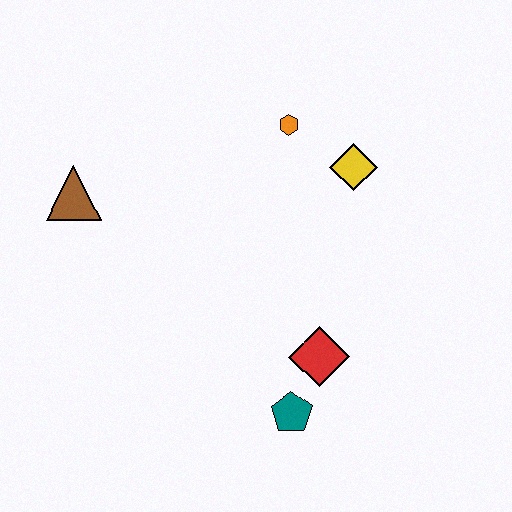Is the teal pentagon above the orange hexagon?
No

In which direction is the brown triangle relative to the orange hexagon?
The brown triangle is to the left of the orange hexagon.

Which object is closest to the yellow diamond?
The orange hexagon is closest to the yellow diamond.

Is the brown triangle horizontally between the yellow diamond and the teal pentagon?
No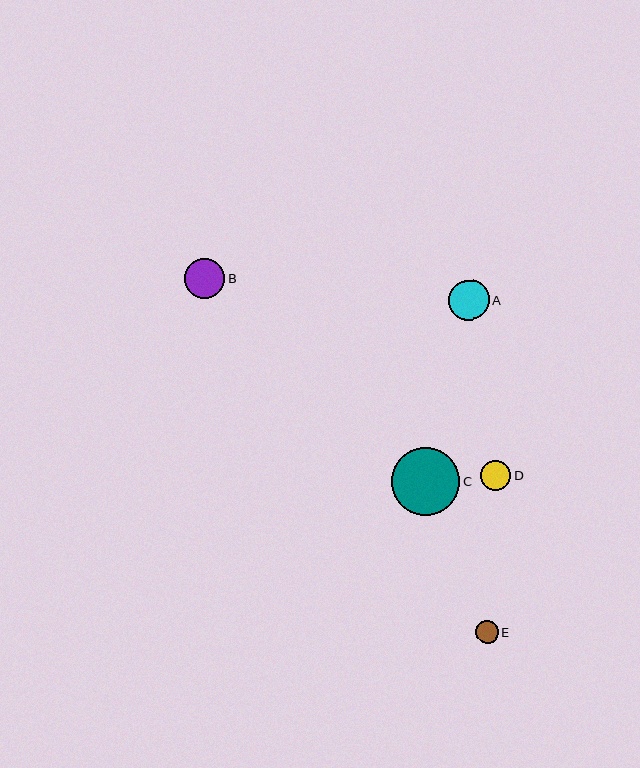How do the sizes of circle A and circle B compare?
Circle A and circle B are approximately the same size.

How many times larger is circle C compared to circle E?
Circle C is approximately 3.0 times the size of circle E.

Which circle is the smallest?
Circle E is the smallest with a size of approximately 23 pixels.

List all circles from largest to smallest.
From largest to smallest: C, A, B, D, E.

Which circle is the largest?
Circle C is the largest with a size of approximately 68 pixels.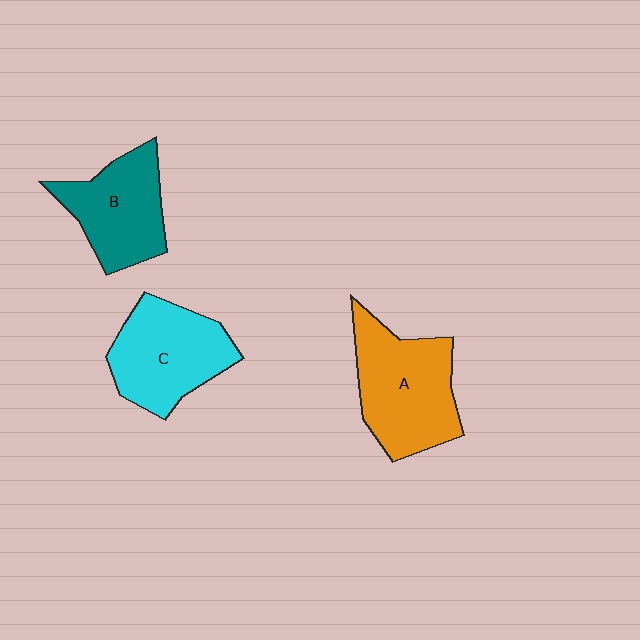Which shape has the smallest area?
Shape B (teal).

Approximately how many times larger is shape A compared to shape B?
Approximately 1.3 times.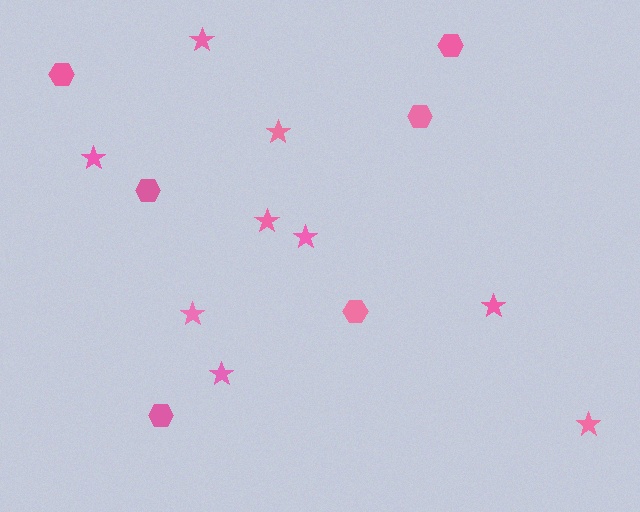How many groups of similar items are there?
There are 2 groups: one group of hexagons (6) and one group of stars (9).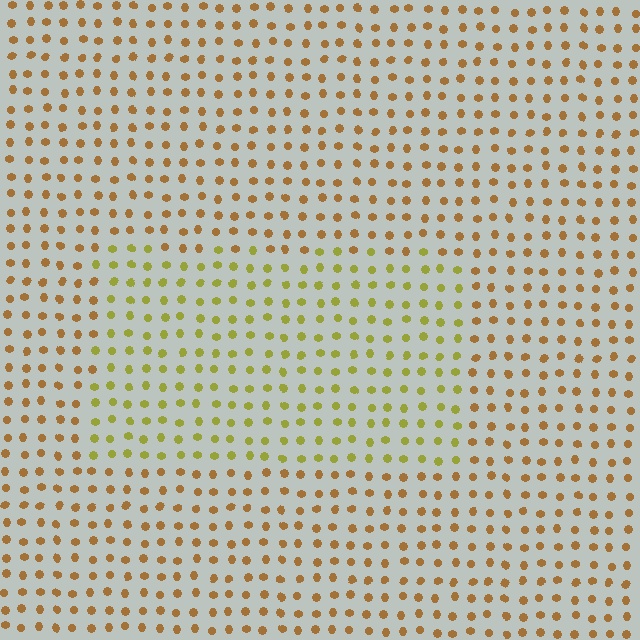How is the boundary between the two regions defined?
The boundary is defined purely by a slight shift in hue (about 35 degrees). Spacing, size, and orientation are identical on both sides.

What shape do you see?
I see a rectangle.